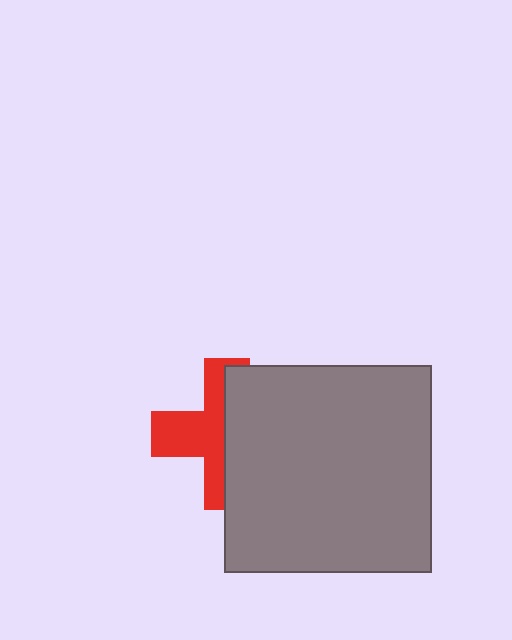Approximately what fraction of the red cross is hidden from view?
Roughly 52% of the red cross is hidden behind the gray square.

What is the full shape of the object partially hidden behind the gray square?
The partially hidden object is a red cross.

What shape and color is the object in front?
The object in front is a gray square.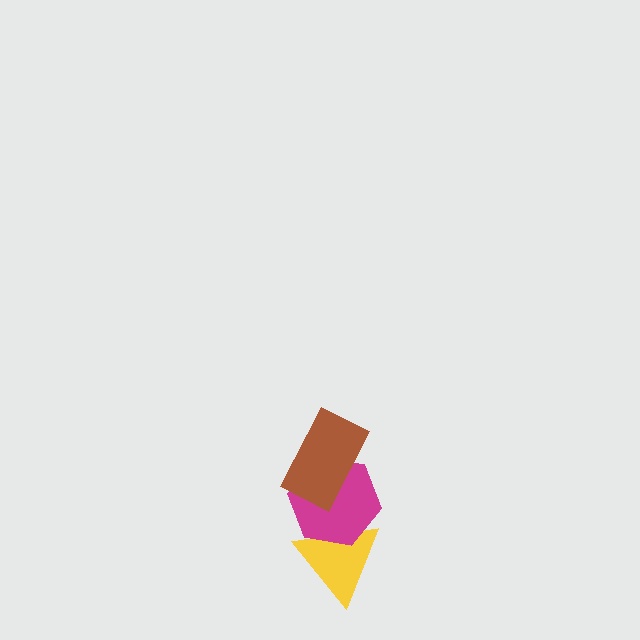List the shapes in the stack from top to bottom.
From top to bottom: the brown rectangle, the magenta hexagon, the yellow triangle.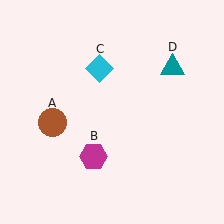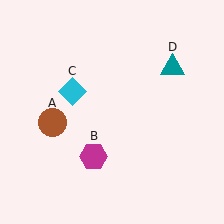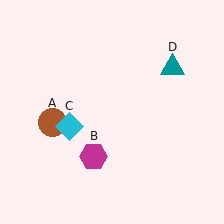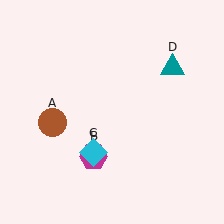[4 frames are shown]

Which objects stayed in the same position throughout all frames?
Brown circle (object A) and magenta hexagon (object B) and teal triangle (object D) remained stationary.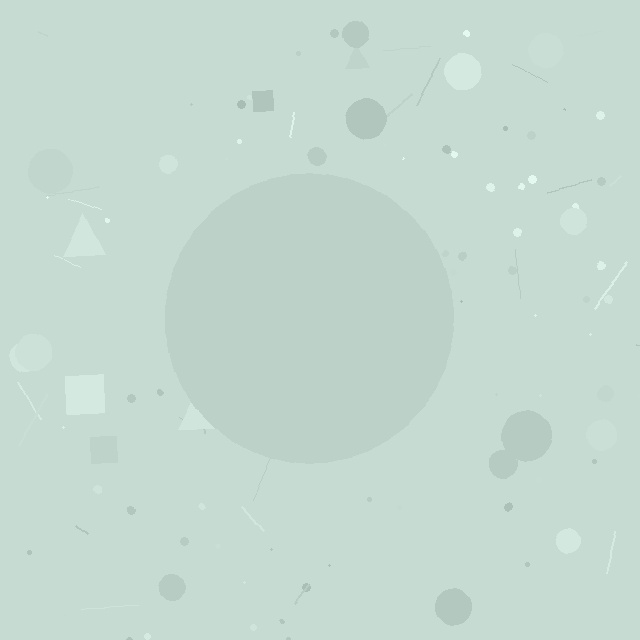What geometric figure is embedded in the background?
A circle is embedded in the background.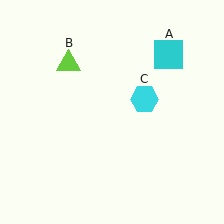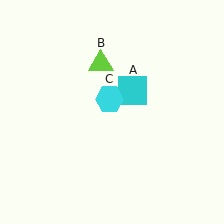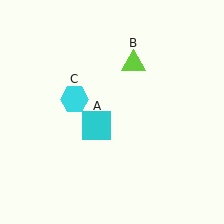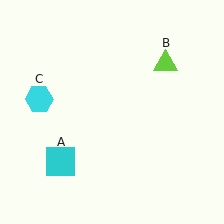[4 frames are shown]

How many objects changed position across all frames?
3 objects changed position: cyan square (object A), lime triangle (object B), cyan hexagon (object C).